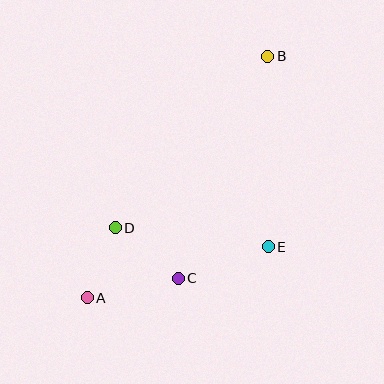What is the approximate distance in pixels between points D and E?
The distance between D and E is approximately 154 pixels.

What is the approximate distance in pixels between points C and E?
The distance between C and E is approximately 95 pixels.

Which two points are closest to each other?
Points A and D are closest to each other.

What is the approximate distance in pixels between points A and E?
The distance between A and E is approximately 188 pixels.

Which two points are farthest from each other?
Points A and B are farthest from each other.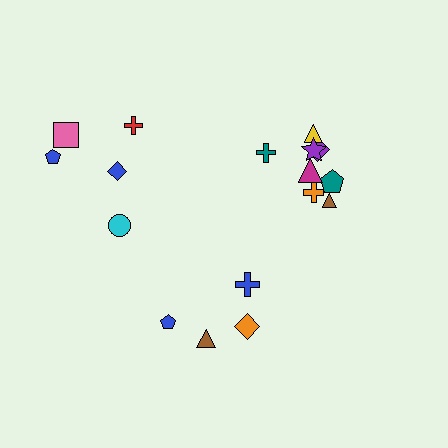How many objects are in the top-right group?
There are 8 objects.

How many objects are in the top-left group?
There are 5 objects.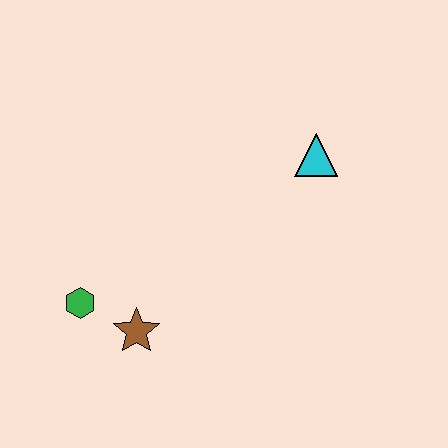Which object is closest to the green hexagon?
The brown star is closest to the green hexagon.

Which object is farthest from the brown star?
The cyan triangle is farthest from the brown star.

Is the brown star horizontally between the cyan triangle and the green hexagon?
Yes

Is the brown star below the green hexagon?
Yes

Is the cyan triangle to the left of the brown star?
No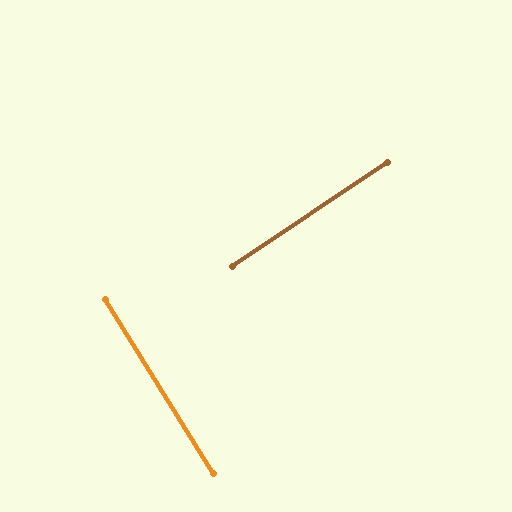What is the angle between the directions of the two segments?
Approximately 88 degrees.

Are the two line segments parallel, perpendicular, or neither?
Perpendicular — they meet at approximately 88°.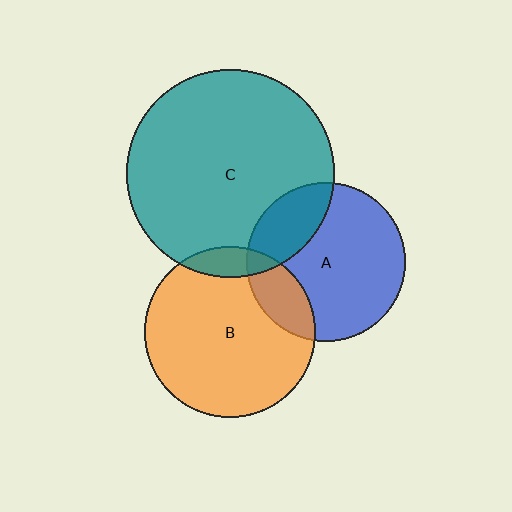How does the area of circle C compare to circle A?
Approximately 1.7 times.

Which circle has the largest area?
Circle C (teal).